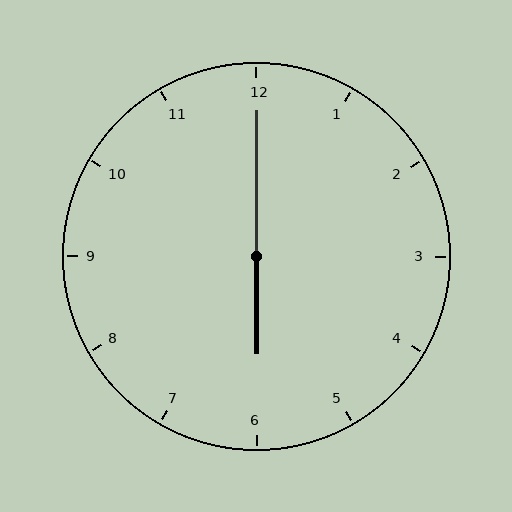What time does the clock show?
6:00.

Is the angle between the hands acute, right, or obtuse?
It is obtuse.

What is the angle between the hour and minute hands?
Approximately 180 degrees.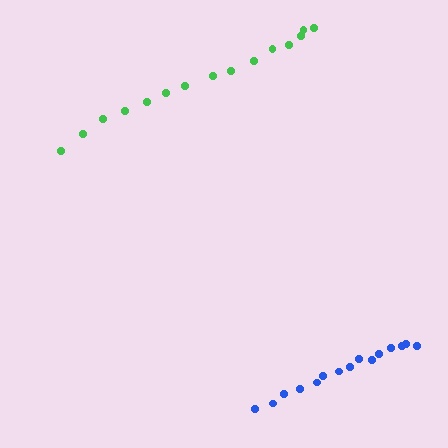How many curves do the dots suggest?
There are 2 distinct paths.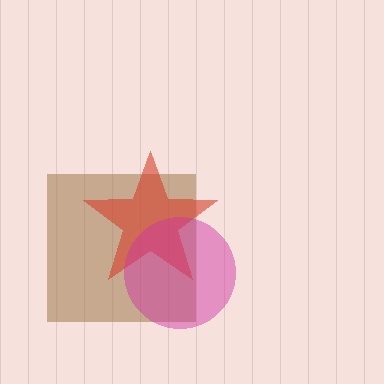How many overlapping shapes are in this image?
There are 3 overlapping shapes in the image.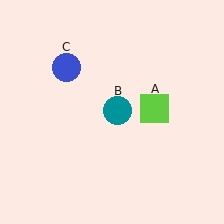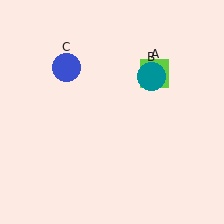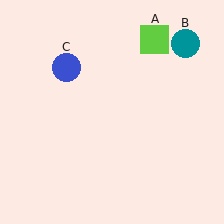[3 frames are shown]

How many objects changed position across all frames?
2 objects changed position: lime square (object A), teal circle (object B).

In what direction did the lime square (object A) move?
The lime square (object A) moved up.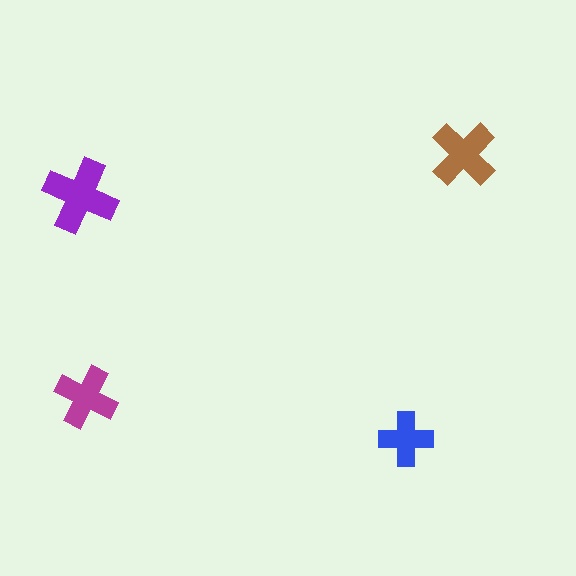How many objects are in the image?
There are 4 objects in the image.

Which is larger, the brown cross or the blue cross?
The brown one.